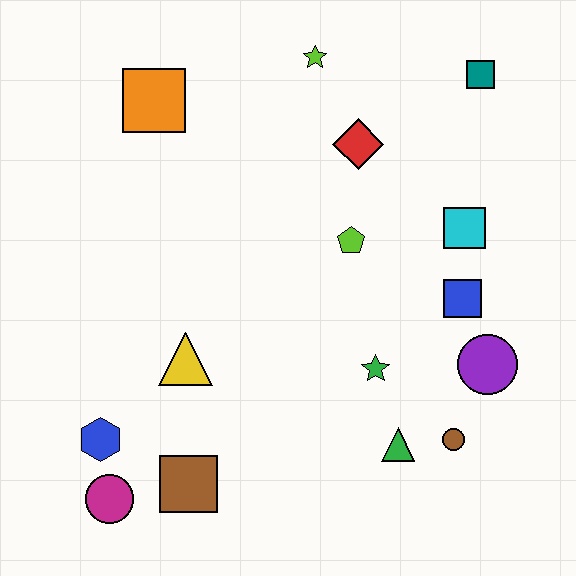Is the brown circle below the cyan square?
Yes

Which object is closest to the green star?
The green triangle is closest to the green star.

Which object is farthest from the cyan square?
The magenta circle is farthest from the cyan square.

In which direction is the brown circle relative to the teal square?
The brown circle is below the teal square.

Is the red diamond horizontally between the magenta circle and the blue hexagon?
No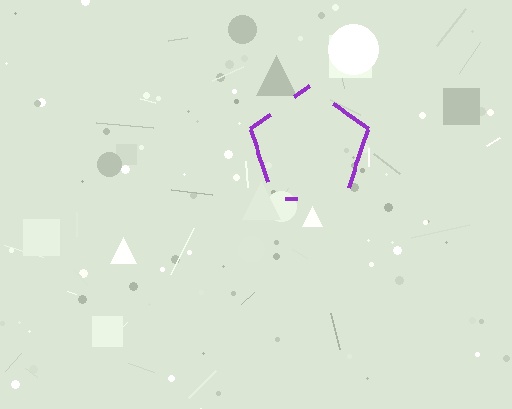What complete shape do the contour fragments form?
The contour fragments form a pentagon.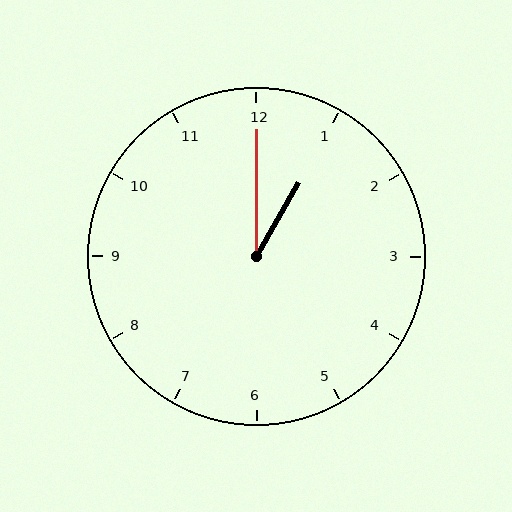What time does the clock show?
1:00.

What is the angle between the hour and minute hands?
Approximately 30 degrees.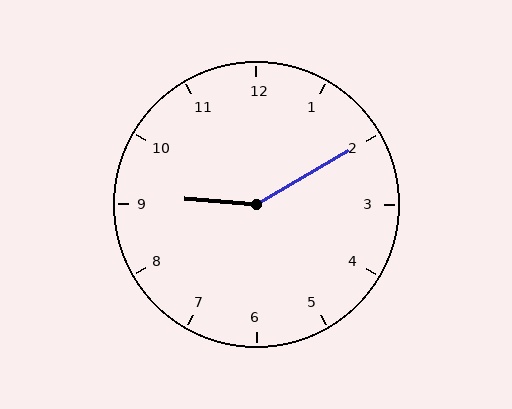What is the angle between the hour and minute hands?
Approximately 145 degrees.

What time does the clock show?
9:10.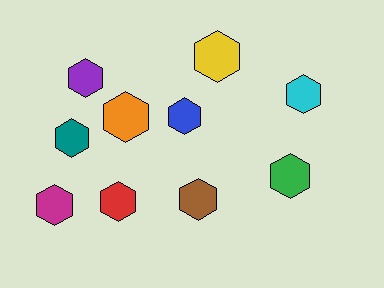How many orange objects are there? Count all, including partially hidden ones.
There is 1 orange object.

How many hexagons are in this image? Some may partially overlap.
There are 10 hexagons.